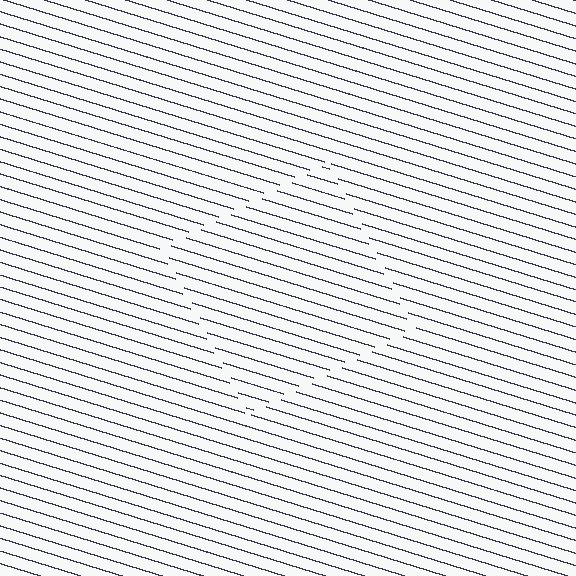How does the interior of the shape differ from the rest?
The interior of the shape contains the same grating, shifted by half a period — the contour is defined by the phase discontinuity where line-ends from the inner and outer gratings abut.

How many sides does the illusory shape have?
4 sides — the line-ends trace a square.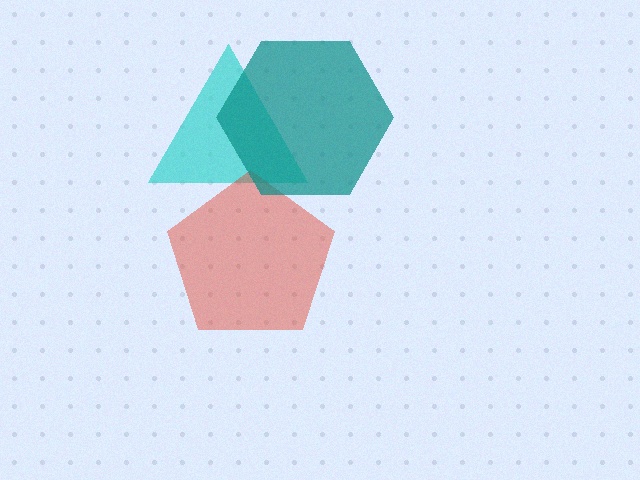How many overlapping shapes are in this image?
There are 3 overlapping shapes in the image.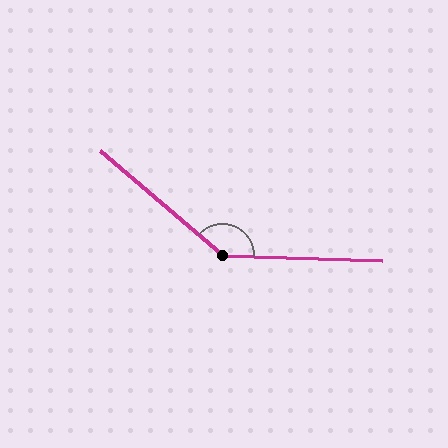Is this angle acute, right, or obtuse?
It is obtuse.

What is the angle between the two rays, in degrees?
Approximately 142 degrees.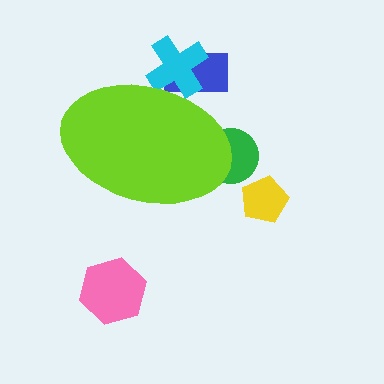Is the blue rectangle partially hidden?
Yes, the blue rectangle is partially hidden behind the lime ellipse.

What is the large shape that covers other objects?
A lime ellipse.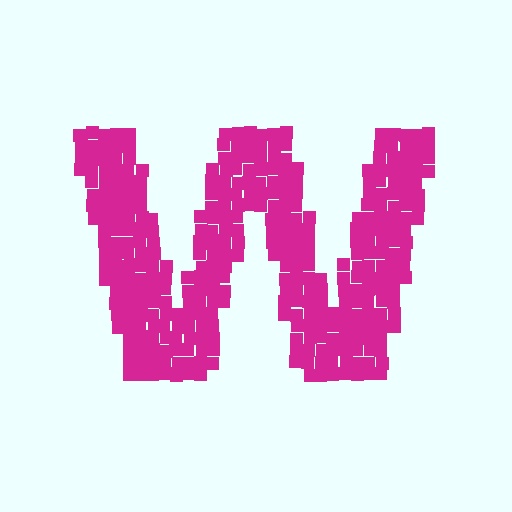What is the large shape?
The large shape is the letter W.